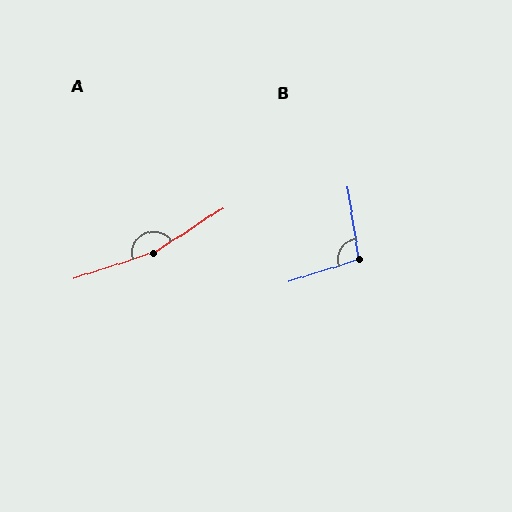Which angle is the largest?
A, at approximately 165 degrees.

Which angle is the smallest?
B, at approximately 99 degrees.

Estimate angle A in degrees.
Approximately 165 degrees.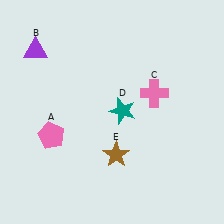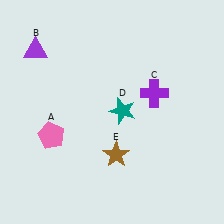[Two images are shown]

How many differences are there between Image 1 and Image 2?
There is 1 difference between the two images.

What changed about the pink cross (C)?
In Image 1, C is pink. In Image 2, it changed to purple.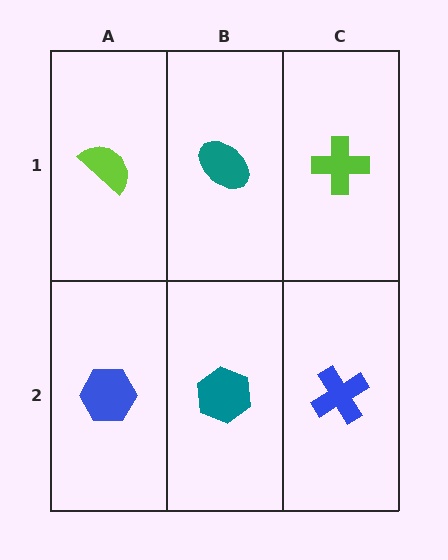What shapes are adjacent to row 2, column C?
A lime cross (row 1, column C), a teal hexagon (row 2, column B).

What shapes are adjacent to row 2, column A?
A lime semicircle (row 1, column A), a teal hexagon (row 2, column B).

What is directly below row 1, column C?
A blue cross.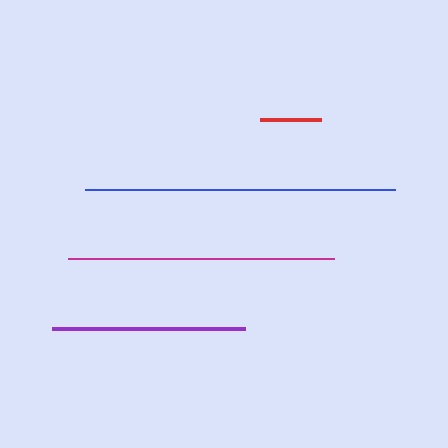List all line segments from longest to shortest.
From longest to shortest: blue, magenta, purple, red.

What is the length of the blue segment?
The blue segment is approximately 310 pixels long.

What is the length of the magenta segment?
The magenta segment is approximately 266 pixels long.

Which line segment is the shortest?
The red line is the shortest at approximately 60 pixels.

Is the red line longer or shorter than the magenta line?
The magenta line is longer than the red line.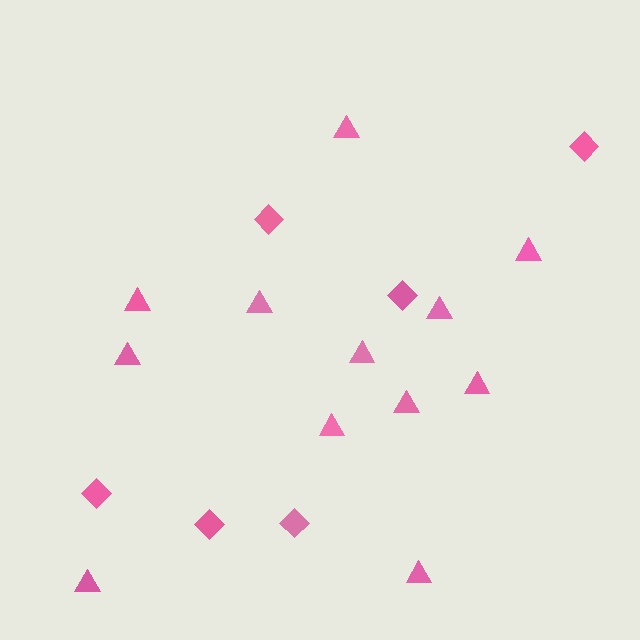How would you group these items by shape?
There are 2 groups: one group of diamonds (6) and one group of triangles (12).